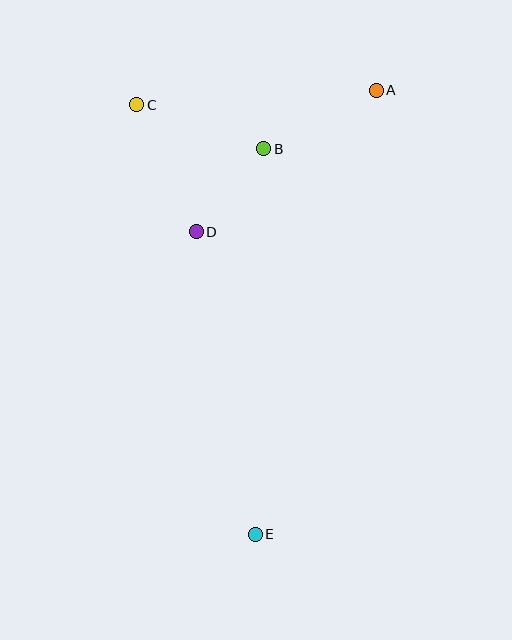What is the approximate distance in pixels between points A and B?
The distance between A and B is approximately 127 pixels.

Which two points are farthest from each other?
Points A and E are farthest from each other.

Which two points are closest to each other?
Points B and D are closest to each other.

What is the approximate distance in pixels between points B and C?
The distance between B and C is approximately 134 pixels.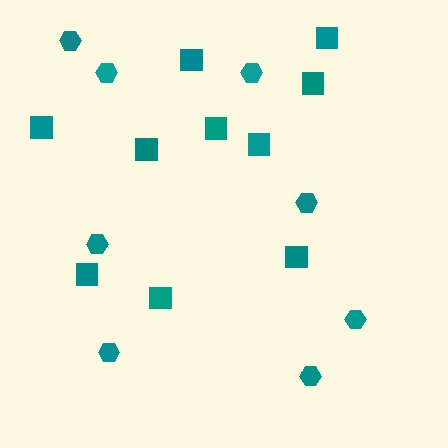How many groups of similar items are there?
There are 2 groups: one group of hexagons (8) and one group of squares (10).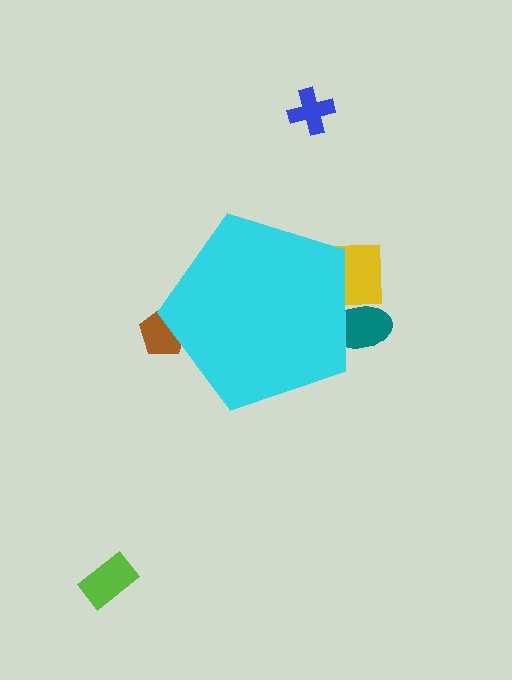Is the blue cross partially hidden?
No, the blue cross is fully visible.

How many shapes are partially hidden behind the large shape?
3 shapes are partially hidden.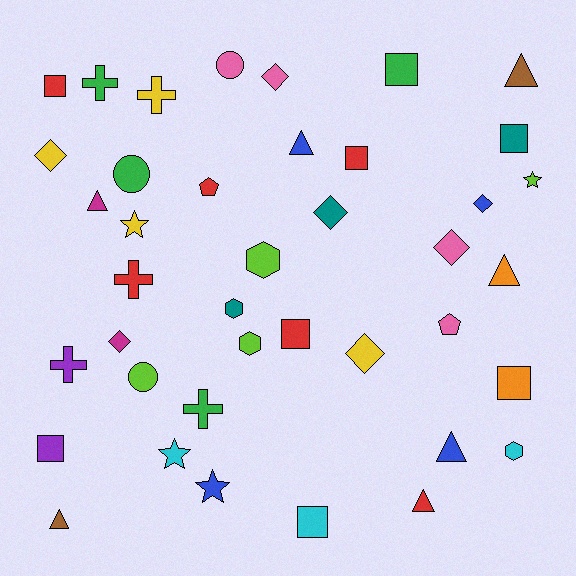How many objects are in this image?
There are 40 objects.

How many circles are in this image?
There are 3 circles.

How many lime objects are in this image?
There are 4 lime objects.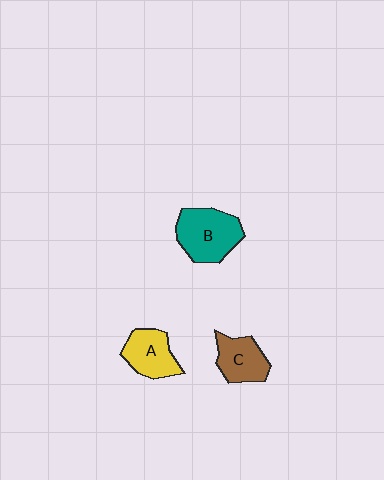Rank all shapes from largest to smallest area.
From largest to smallest: B (teal), A (yellow), C (brown).